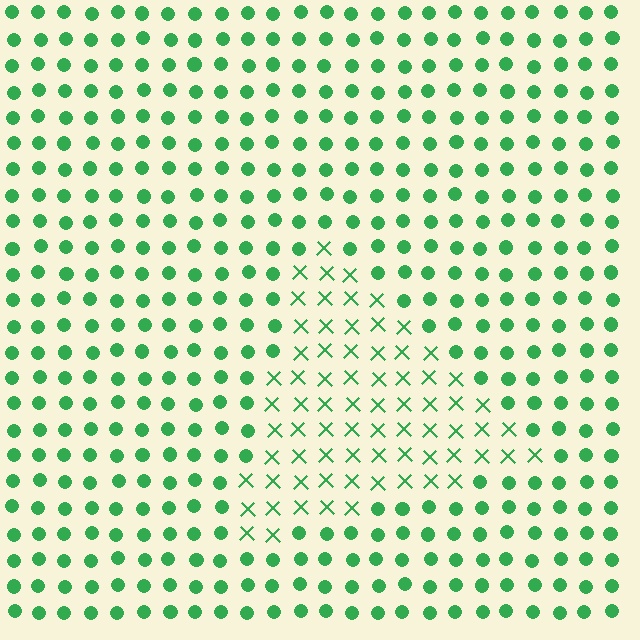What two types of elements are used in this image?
The image uses X marks inside the triangle region and circles outside it.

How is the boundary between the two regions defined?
The boundary is defined by a change in element shape: X marks inside vs. circles outside. All elements share the same color and spacing.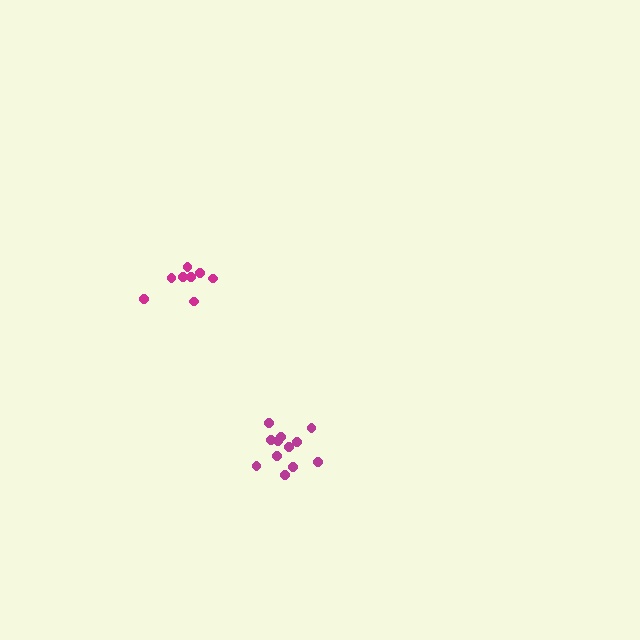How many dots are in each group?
Group 1: 12 dots, Group 2: 8 dots (20 total).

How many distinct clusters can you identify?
There are 2 distinct clusters.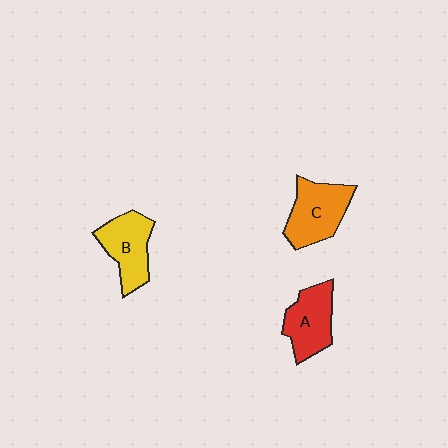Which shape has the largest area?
Shape C (orange).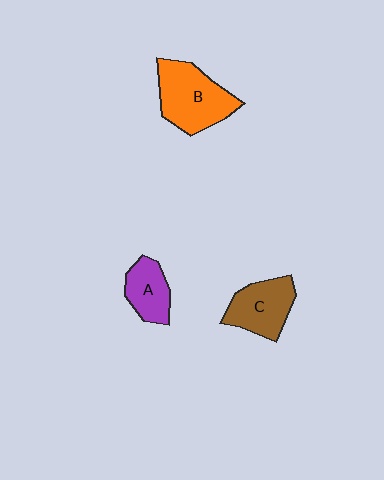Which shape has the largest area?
Shape B (orange).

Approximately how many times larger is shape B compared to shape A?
Approximately 1.7 times.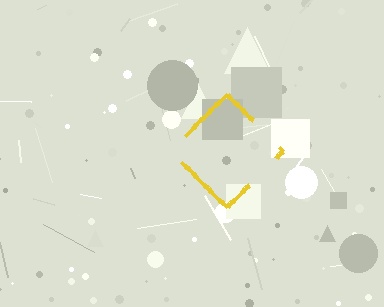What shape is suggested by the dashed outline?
The dashed outline suggests a diamond.